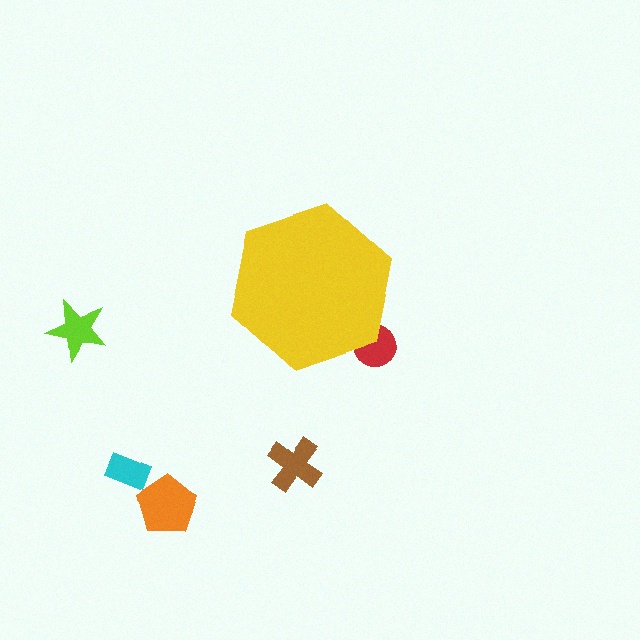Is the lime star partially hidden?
No, the lime star is fully visible.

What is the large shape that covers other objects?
A yellow hexagon.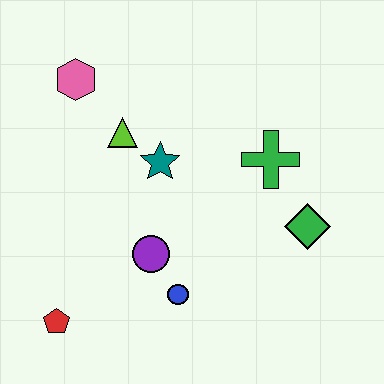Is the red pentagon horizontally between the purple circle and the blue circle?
No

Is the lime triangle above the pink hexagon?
No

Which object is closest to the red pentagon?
The purple circle is closest to the red pentagon.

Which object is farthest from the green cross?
The red pentagon is farthest from the green cross.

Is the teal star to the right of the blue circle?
No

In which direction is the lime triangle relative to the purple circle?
The lime triangle is above the purple circle.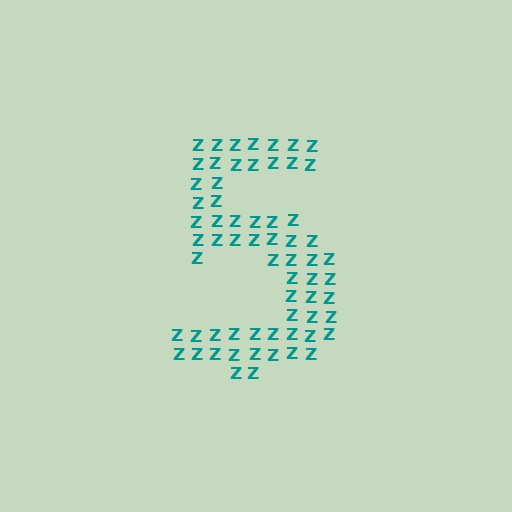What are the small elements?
The small elements are letter Z's.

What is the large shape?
The large shape is the digit 5.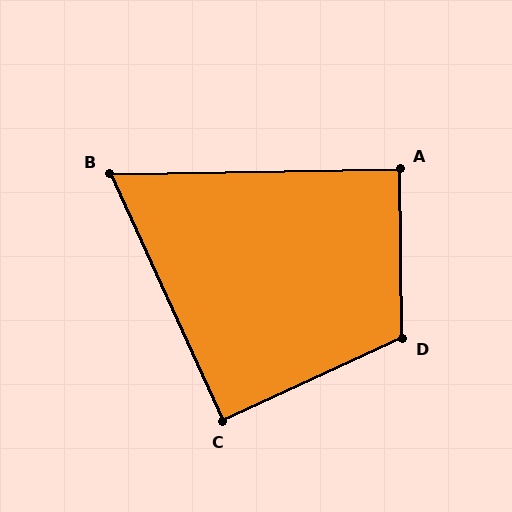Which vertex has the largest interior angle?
D, at approximately 114 degrees.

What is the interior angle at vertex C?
Approximately 90 degrees (approximately right).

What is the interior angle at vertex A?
Approximately 90 degrees (approximately right).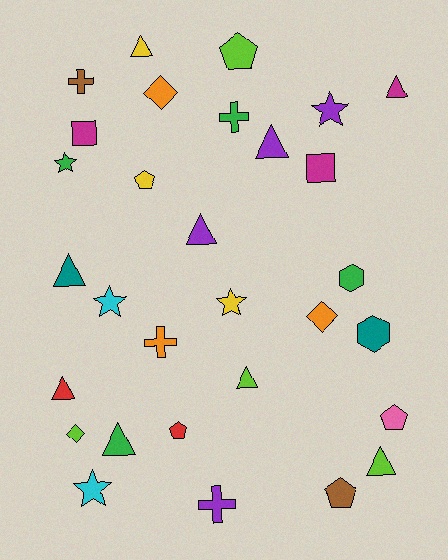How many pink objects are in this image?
There is 1 pink object.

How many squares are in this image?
There are 2 squares.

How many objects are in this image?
There are 30 objects.